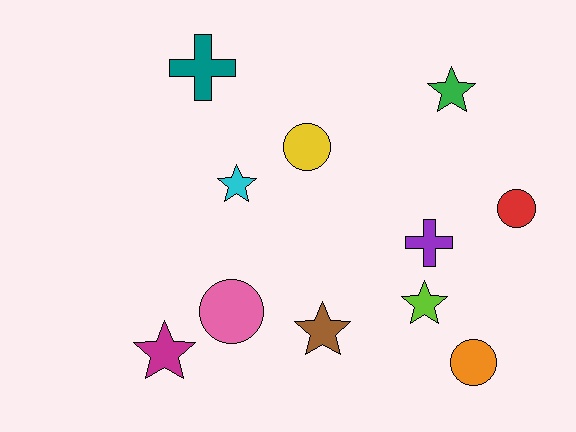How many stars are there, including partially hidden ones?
There are 5 stars.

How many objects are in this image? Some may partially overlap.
There are 11 objects.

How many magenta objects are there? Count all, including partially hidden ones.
There is 1 magenta object.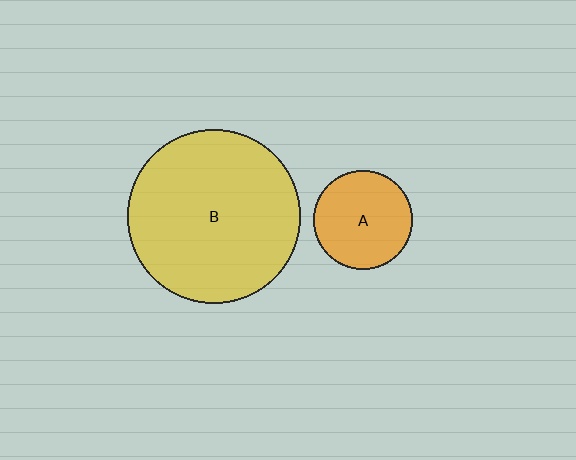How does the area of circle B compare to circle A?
Approximately 3.1 times.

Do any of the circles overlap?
No, none of the circles overlap.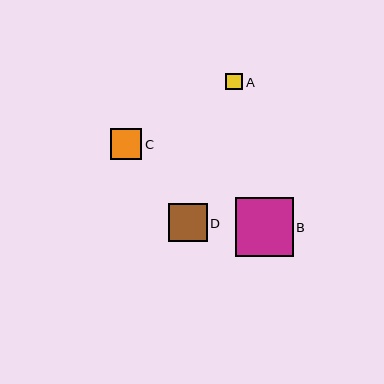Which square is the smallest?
Square A is the smallest with a size of approximately 17 pixels.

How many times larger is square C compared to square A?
Square C is approximately 1.9 times the size of square A.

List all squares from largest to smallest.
From largest to smallest: B, D, C, A.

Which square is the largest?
Square B is the largest with a size of approximately 58 pixels.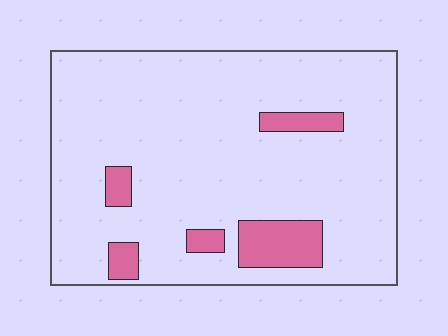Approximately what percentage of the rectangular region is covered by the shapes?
Approximately 10%.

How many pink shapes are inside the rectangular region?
5.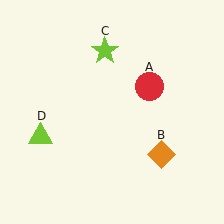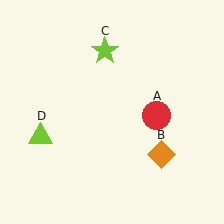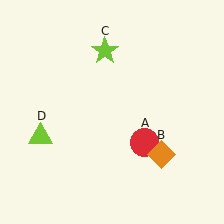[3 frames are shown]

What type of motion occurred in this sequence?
The red circle (object A) rotated clockwise around the center of the scene.